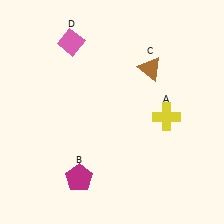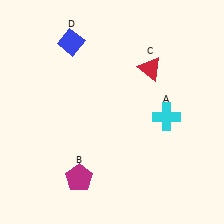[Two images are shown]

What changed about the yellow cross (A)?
In Image 1, A is yellow. In Image 2, it changed to cyan.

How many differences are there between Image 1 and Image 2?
There are 3 differences between the two images.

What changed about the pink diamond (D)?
In Image 1, D is pink. In Image 2, it changed to blue.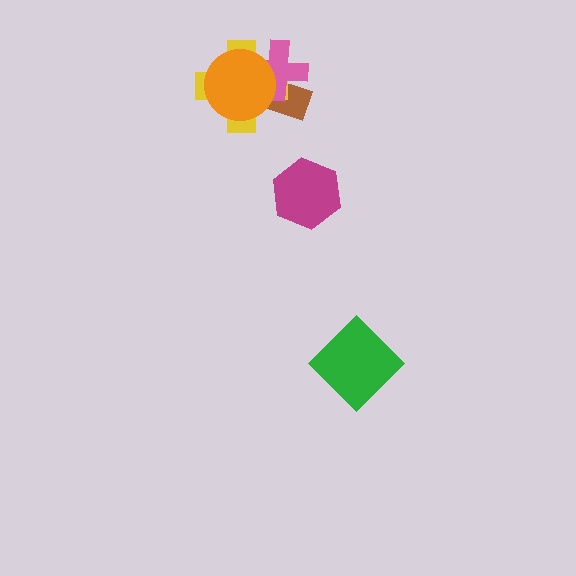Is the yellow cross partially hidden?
Yes, it is partially covered by another shape.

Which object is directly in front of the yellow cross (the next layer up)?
The pink cross is directly in front of the yellow cross.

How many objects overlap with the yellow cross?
3 objects overlap with the yellow cross.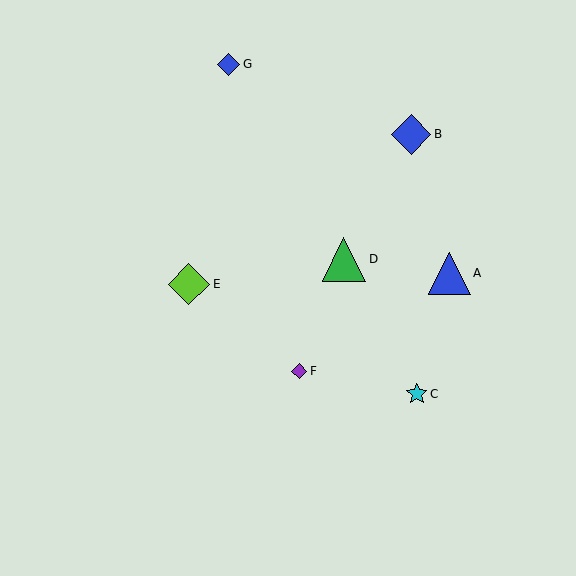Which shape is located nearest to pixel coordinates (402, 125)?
The blue diamond (labeled B) at (411, 134) is nearest to that location.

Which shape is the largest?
The green triangle (labeled D) is the largest.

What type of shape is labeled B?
Shape B is a blue diamond.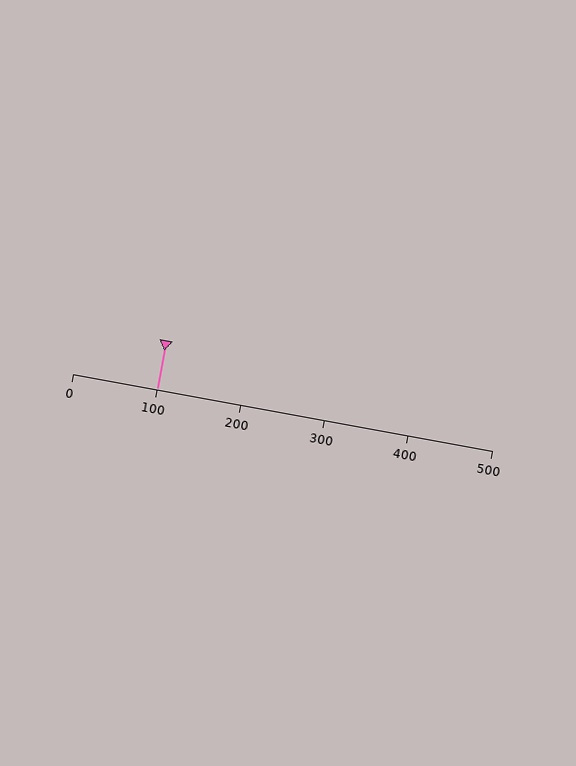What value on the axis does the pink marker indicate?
The marker indicates approximately 100.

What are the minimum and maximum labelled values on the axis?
The axis runs from 0 to 500.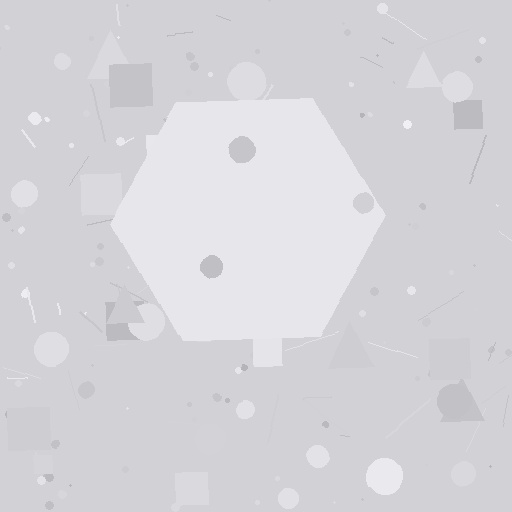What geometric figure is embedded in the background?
A hexagon is embedded in the background.